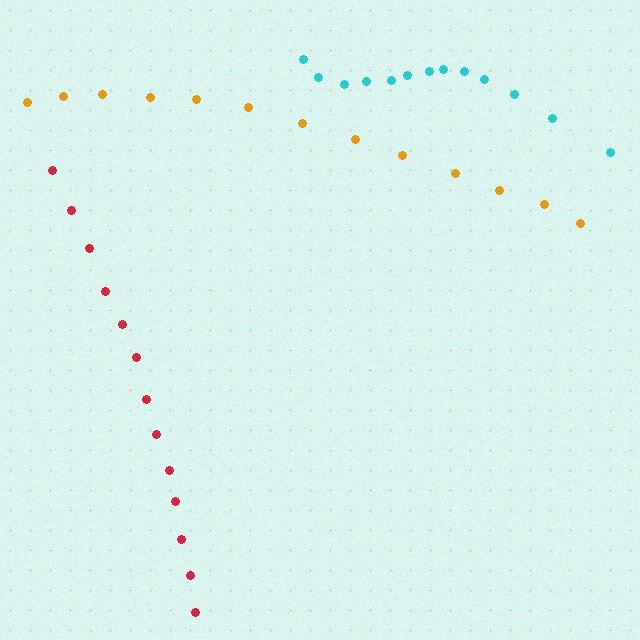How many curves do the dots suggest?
There are 3 distinct paths.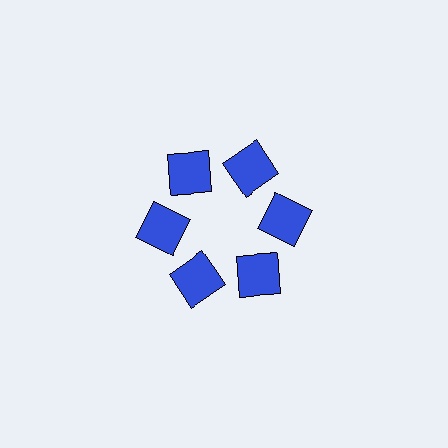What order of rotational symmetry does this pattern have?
This pattern has 6-fold rotational symmetry.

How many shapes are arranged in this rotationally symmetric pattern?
There are 6 shapes, arranged in 6 groups of 1.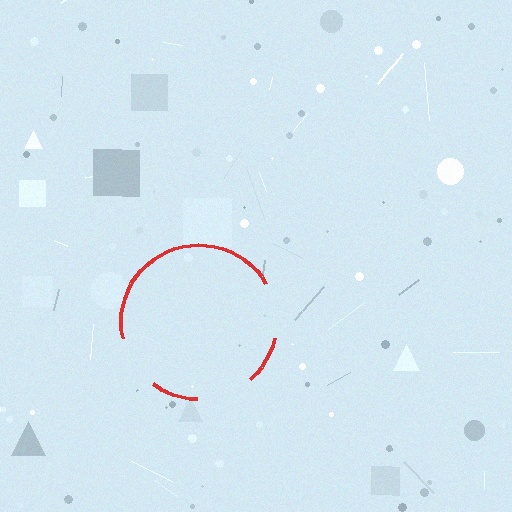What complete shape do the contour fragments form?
The contour fragments form a circle.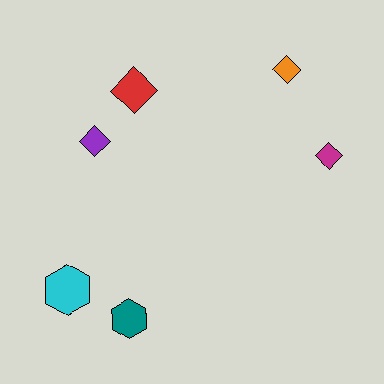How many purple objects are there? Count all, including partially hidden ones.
There is 1 purple object.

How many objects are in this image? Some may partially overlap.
There are 6 objects.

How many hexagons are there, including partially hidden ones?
There are 2 hexagons.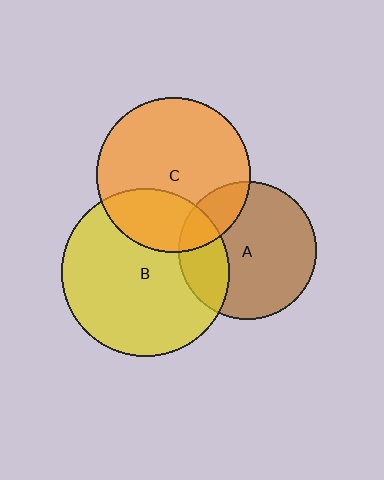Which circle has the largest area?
Circle B (yellow).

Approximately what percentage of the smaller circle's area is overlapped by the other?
Approximately 25%.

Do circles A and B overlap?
Yes.